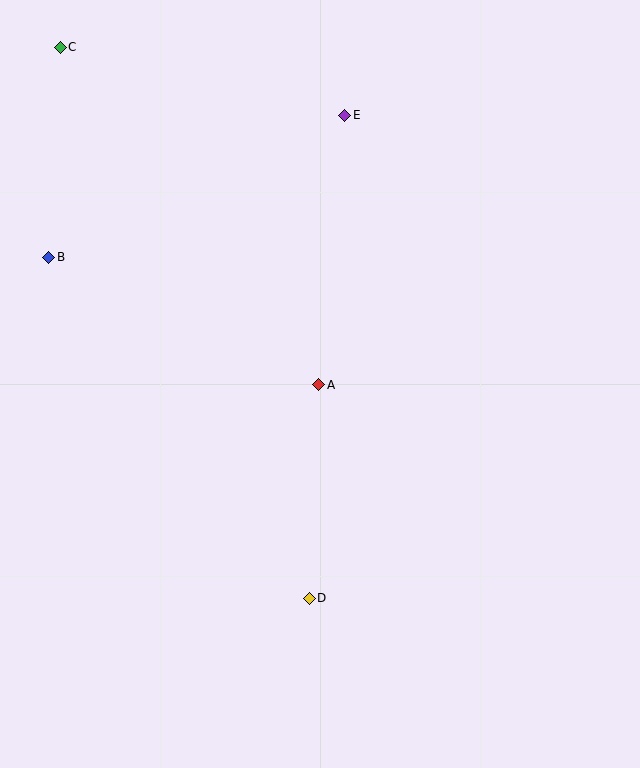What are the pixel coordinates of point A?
Point A is at (319, 385).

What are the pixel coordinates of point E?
Point E is at (345, 115).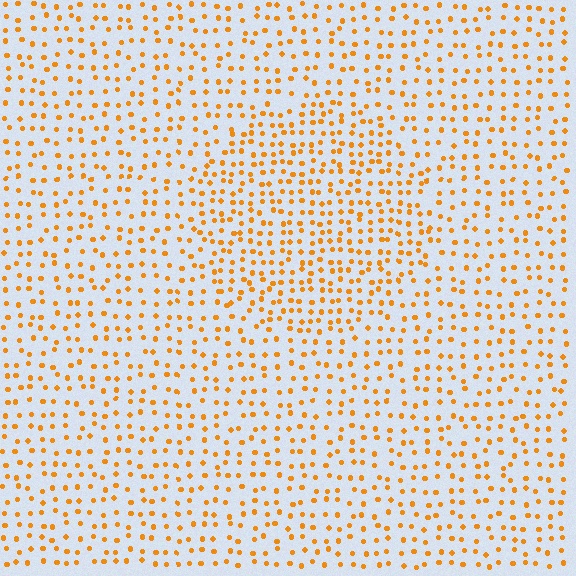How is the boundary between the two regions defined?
The boundary is defined by a change in element density (approximately 1.6x ratio). All elements are the same color, size, and shape.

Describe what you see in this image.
The image contains small orange elements arranged at two different densities. A circle-shaped region is visible where the elements are more densely packed than the surrounding area.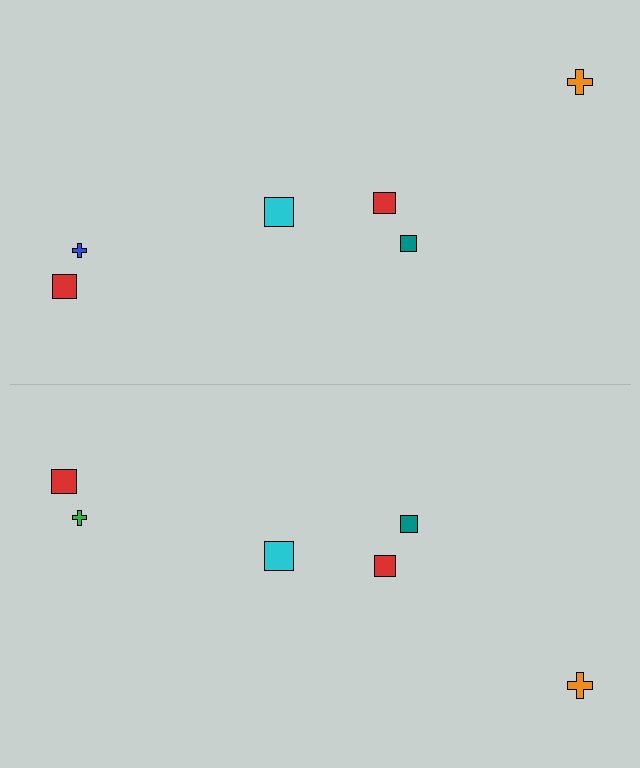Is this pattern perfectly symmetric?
No, the pattern is not perfectly symmetric. The green cross on the bottom side breaks the symmetry — its mirror counterpart is blue.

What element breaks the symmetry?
The green cross on the bottom side breaks the symmetry — its mirror counterpart is blue.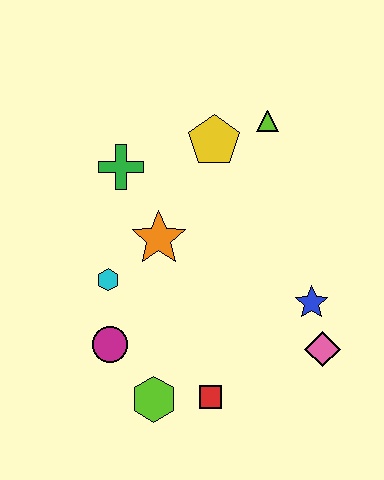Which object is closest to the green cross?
The orange star is closest to the green cross.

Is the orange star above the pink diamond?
Yes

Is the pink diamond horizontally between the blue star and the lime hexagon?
No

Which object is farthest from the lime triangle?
The lime hexagon is farthest from the lime triangle.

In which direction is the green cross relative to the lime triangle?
The green cross is to the left of the lime triangle.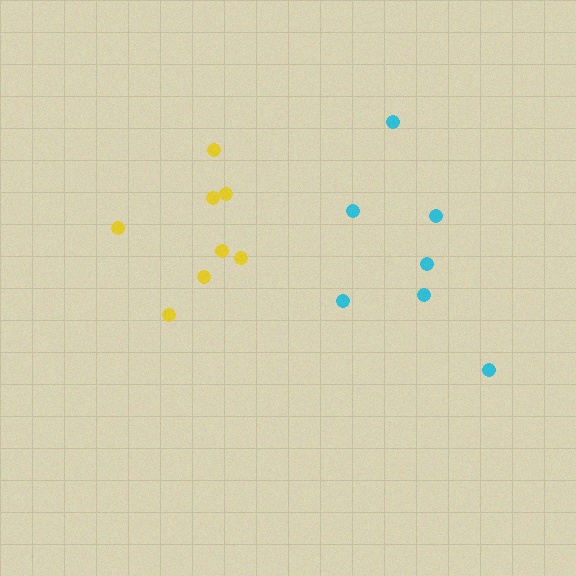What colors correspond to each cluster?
The clusters are colored: yellow, cyan.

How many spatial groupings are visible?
There are 2 spatial groupings.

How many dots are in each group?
Group 1: 8 dots, Group 2: 7 dots (15 total).